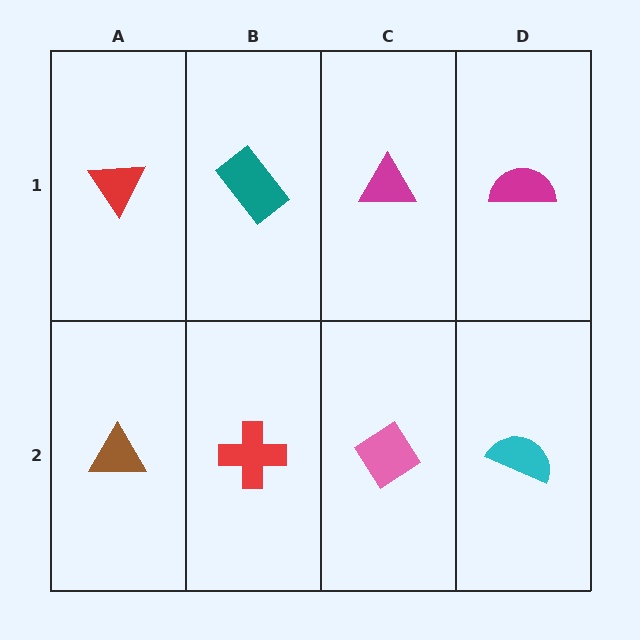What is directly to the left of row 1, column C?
A teal rectangle.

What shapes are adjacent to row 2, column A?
A red triangle (row 1, column A), a red cross (row 2, column B).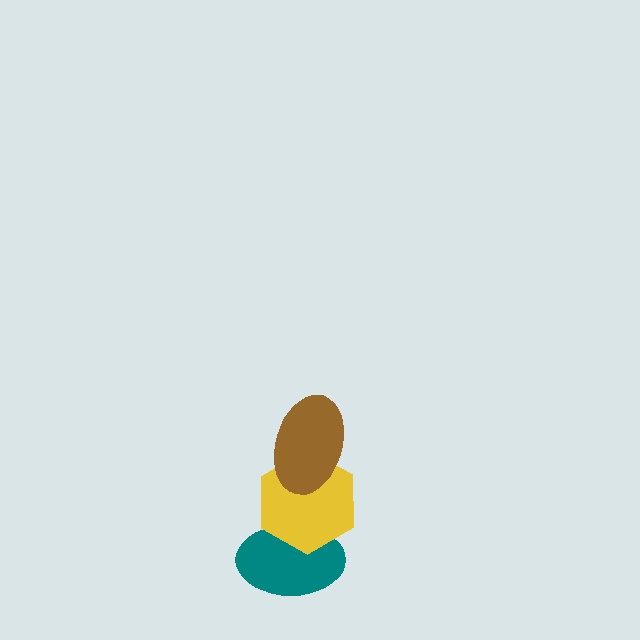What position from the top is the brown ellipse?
The brown ellipse is 1st from the top.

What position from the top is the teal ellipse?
The teal ellipse is 3rd from the top.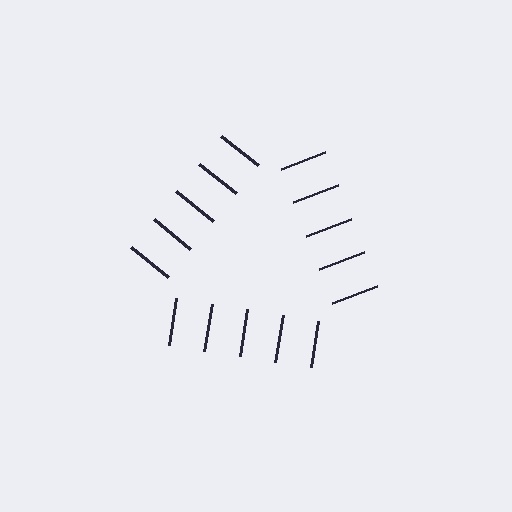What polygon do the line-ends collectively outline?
An illusory triangle — the line segments terminate on its edges but no continuous stroke is drawn.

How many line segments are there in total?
15 — 5 along each of the 3 edges.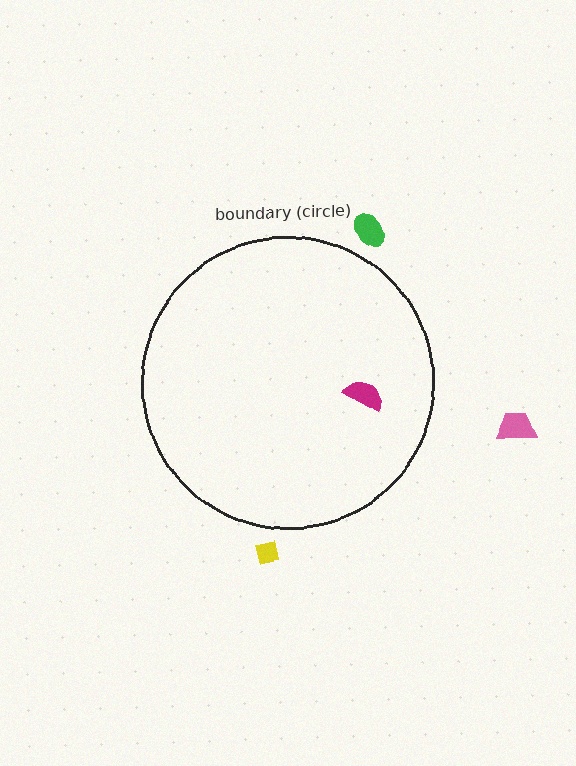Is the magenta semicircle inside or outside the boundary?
Inside.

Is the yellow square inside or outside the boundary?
Outside.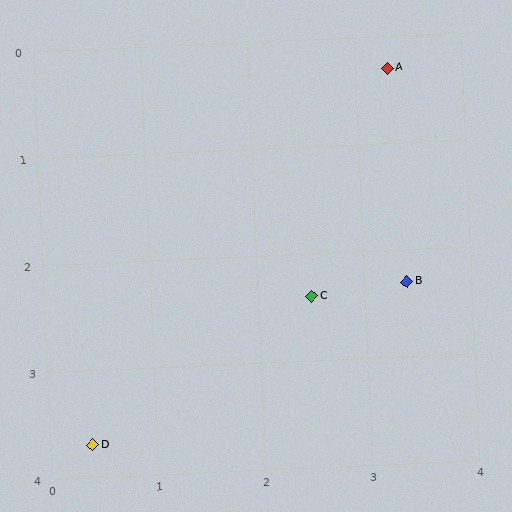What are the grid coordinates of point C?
Point C is at approximately (2.5, 2.4).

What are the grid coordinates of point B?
Point B is at approximately (3.4, 2.3).